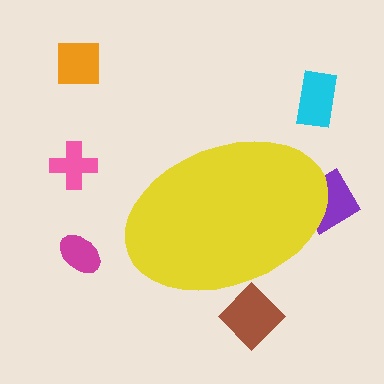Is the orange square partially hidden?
No, the orange square is fully visible.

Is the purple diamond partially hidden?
Yes, the purple diamond is partially hidden behind the yellow ellipse.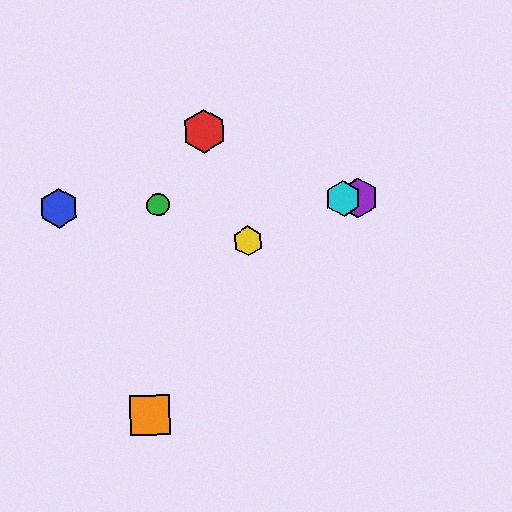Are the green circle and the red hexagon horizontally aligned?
No, the green circle is at y≈205 and the red hexagon is at y≈131.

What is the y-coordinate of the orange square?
The orange square is at y≈415.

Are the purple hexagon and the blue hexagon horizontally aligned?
Yes, both are at y≈198.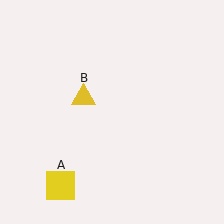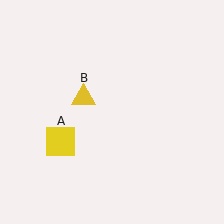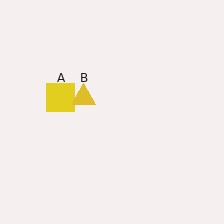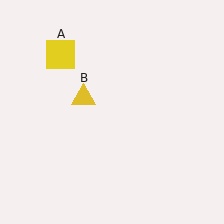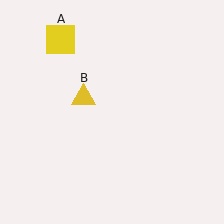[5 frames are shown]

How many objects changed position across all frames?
1 object changed position: yellow square (object A).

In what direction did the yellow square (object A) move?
The yellow square (object A) moved up.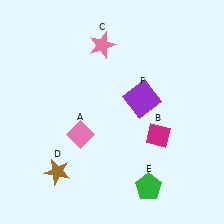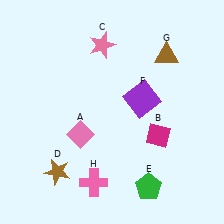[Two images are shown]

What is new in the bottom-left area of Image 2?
A pink cross (H) was added in the bottom-left area of Image 2.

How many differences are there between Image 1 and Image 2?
There are 2 differences between the two images.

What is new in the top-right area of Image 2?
A brown triangle (G) was added in the top-right area of Image 2.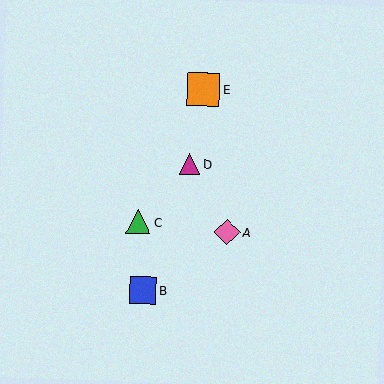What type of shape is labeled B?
Shape B is a blue square.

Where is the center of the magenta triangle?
The center of the magenta triangle is at (190, 164).